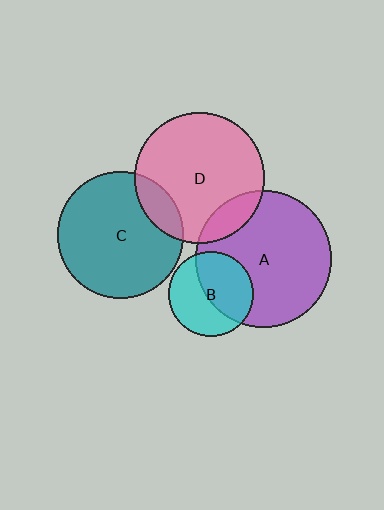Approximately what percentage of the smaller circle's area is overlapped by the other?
Approximately 50%.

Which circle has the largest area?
Circle A (purple).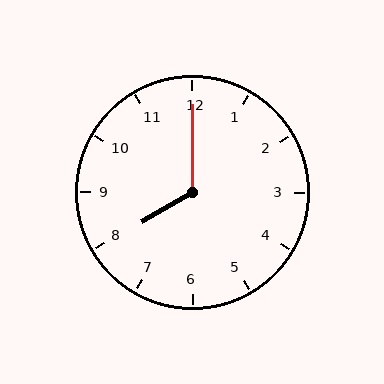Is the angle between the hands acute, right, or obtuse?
It is obtuse.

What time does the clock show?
8:00.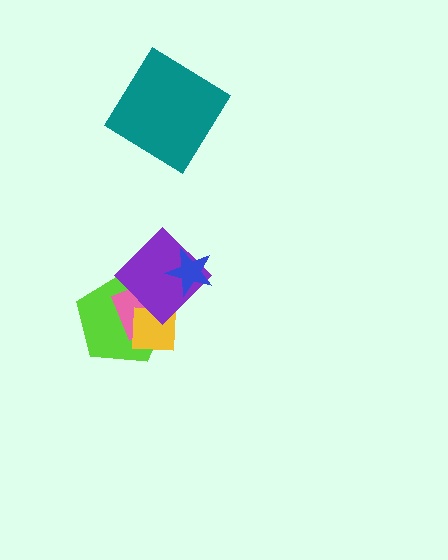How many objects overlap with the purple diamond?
4 objects overlap with the purple diamond.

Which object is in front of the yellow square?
The purple diamond is in front of the yellow square.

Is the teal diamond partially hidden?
No, no other shape covers it.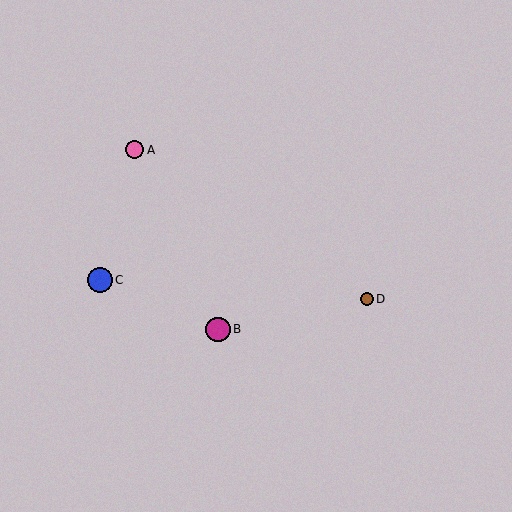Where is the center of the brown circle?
The center of the brown circle is at (367, 299).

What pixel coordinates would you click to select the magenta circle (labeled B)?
Click at (218, 329) to select the magenta circle B.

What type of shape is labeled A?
Shape A is a pink circle.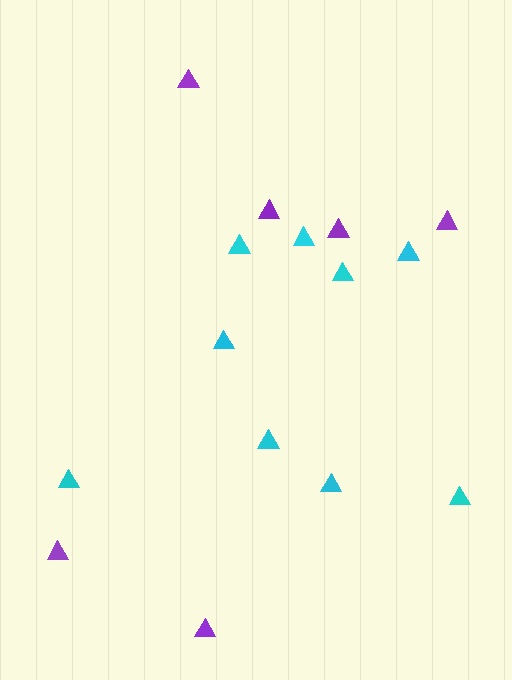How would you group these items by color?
There are 2 groups: one group of cyan triangles (9) and one group of purple triangles (6).